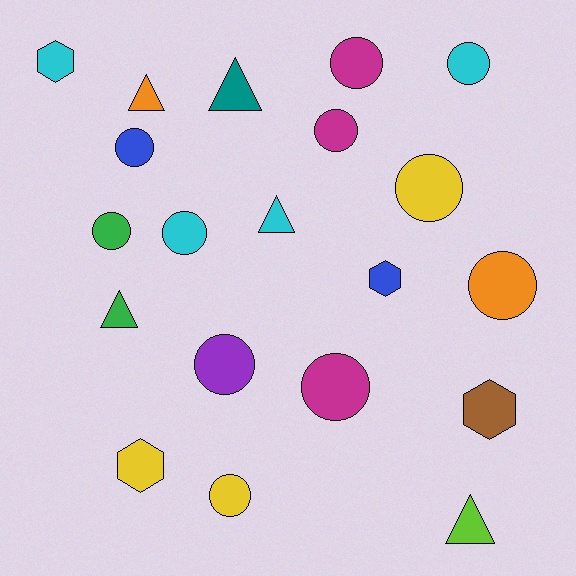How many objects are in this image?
There are 20 objects.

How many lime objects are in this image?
There is 1 lime object.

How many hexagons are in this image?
There are 4 hexagons.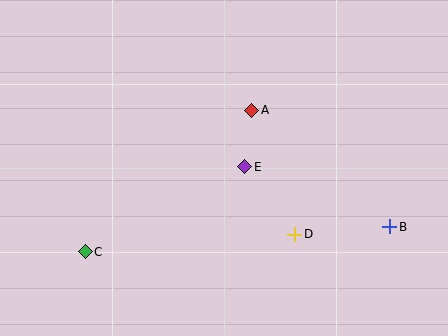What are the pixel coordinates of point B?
Point B is at (390, 227).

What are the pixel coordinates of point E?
Point E is at (245, 167).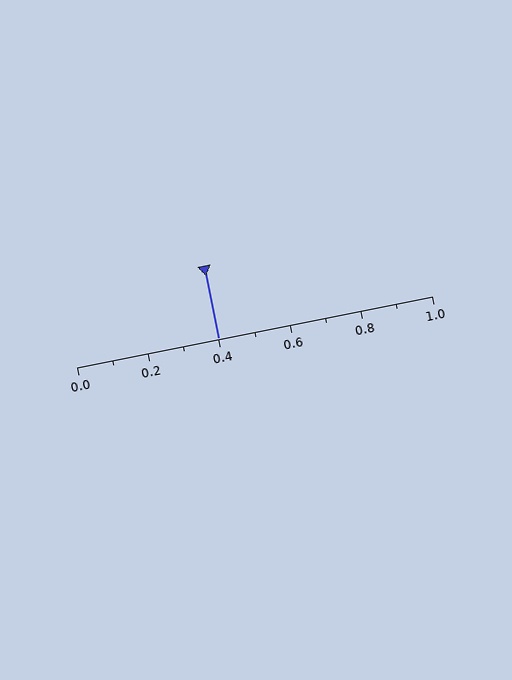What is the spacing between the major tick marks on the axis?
The major ticks are spaced 0.2 apart.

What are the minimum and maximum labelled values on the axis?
The axis runs from 0.0 to 1.0.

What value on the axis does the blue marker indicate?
The marker indicates approximately 0.4.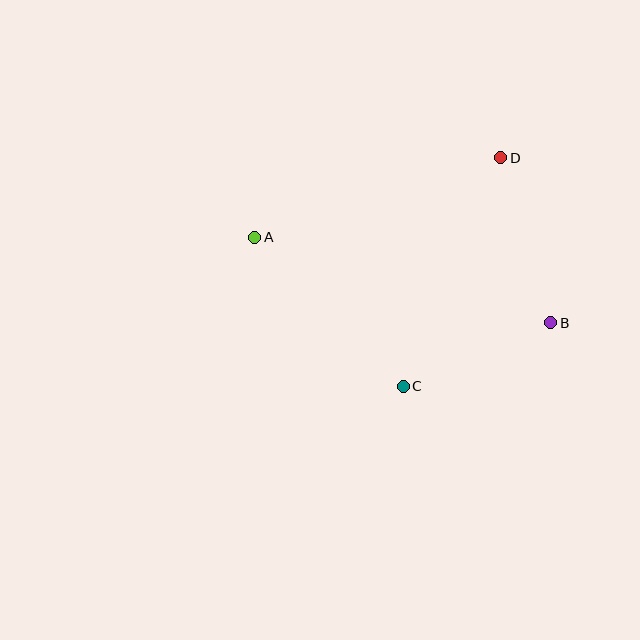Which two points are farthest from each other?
Points A and B are farthest from each other.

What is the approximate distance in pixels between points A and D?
The distance between A and D is approximately 259 pixels.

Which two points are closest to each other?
Points B and C are closest to each other.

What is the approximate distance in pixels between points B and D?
The distance between B and D is approximately 172 pixels.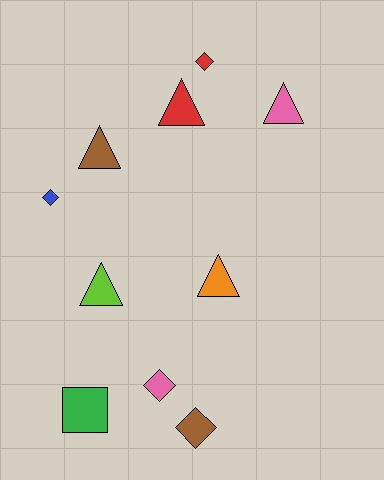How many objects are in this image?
There are 10 objects.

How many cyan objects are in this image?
There are no cyan objects.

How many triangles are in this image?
There are 5 triangles.